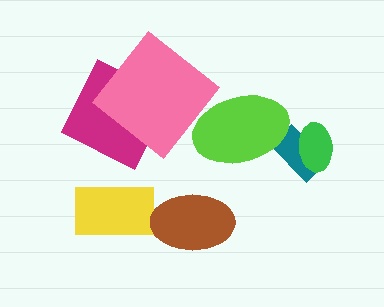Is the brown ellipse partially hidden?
No, no other shape covers it.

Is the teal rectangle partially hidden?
Yes, it is partially covered by another shape.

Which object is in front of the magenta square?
The pink diamond is in front of the magenta square.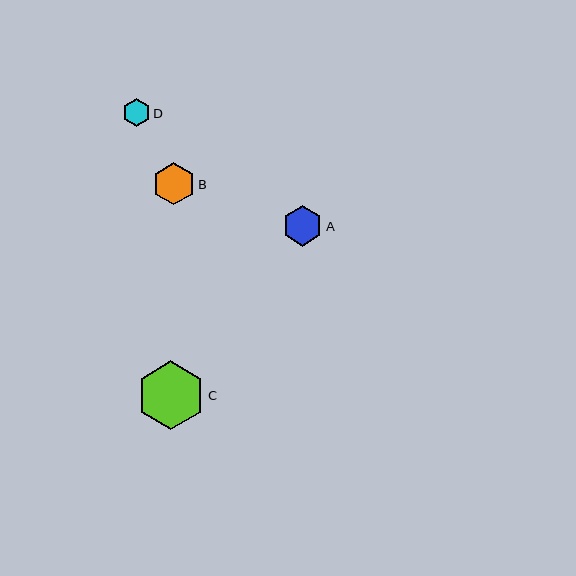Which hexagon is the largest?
Hexagon C is the largest with a size of approximately 69 pixels.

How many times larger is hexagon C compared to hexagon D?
Hexagon C is approximately 2.5 times the size of hexagon D.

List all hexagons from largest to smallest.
From largest to smallest: C, B, A, D.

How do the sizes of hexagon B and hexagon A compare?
Hexagon B and hexagon A are approximately the same size.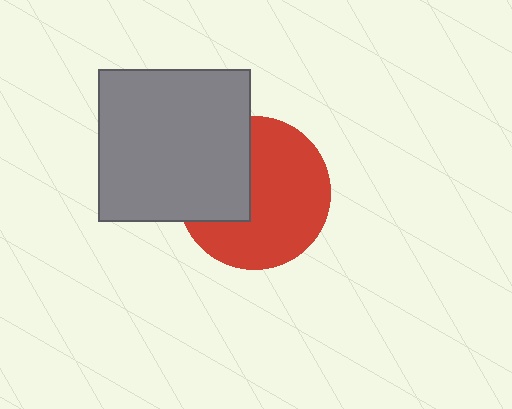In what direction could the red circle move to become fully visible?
The red circle could move right. That would shift it out from behind the gray square entirely.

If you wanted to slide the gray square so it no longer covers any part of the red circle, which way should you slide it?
Slide it left — that is the most direct way to separate the two shapes.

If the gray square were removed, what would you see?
You would see the complete red circle.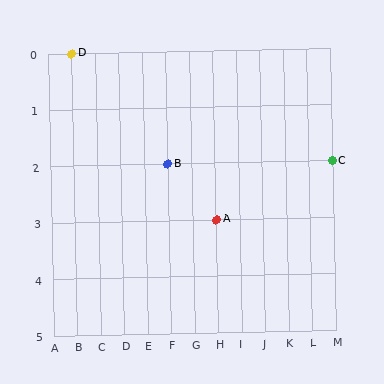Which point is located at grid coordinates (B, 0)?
Point D is at (B, 0).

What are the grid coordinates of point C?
Point C is at grid coordinates (M, 2).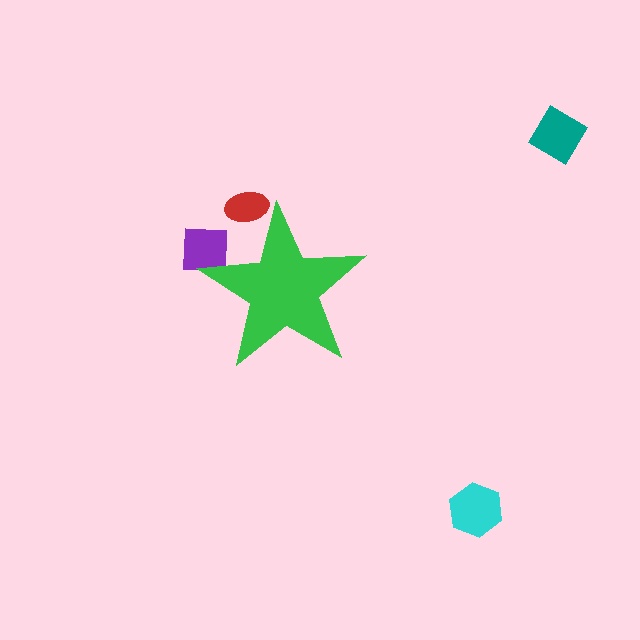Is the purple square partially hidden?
Yes, the purple square is partially hidden behind the green star.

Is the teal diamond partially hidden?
No, the teal diamond is fully visible.